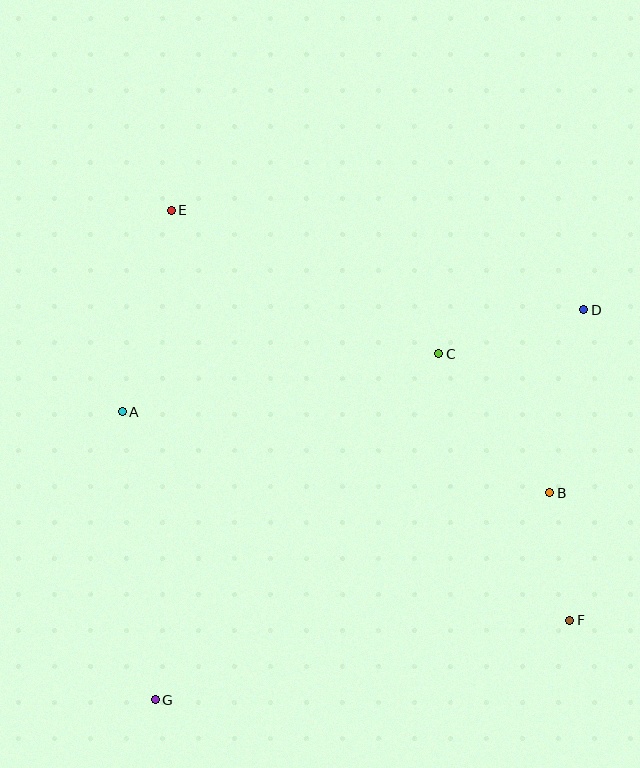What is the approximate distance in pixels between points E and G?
The distance between E and G is approximately 490 pixels.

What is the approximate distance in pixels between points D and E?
The distance between D and E is approximately 424 pixels.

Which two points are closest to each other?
Points B and F are closest to each other.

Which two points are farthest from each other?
Points D and G are farthest from each other.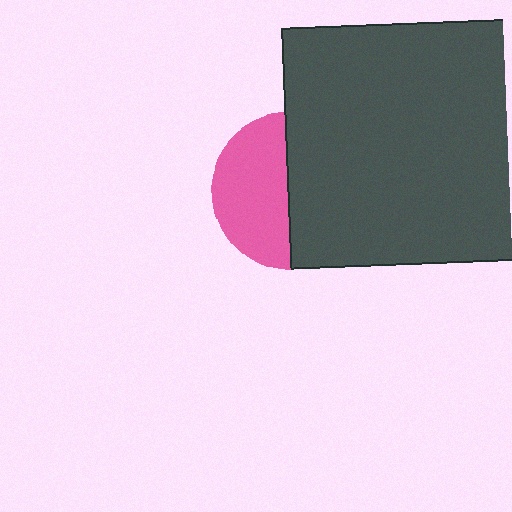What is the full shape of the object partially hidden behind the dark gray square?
The partially hidden object is a pink circle.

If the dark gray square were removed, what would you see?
You would see the complete pink circle.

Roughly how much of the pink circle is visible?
About half of it is visible (roughly 48%).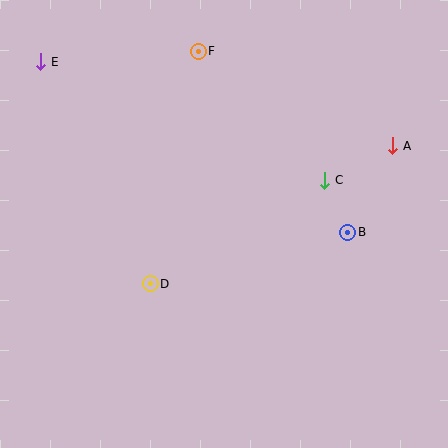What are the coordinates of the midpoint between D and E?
The midpoint between D and E is at (95, 173).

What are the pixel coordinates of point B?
Point B is at (348, 232).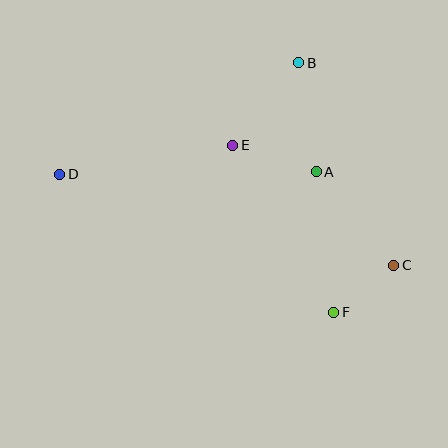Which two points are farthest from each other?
Points C and D are farthest from each other.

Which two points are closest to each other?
Points C and F are closest to each other.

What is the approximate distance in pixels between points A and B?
The distance between A and B is approximately 110 pixels.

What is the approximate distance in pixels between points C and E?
The distance between C and E is approximately 201 pixels.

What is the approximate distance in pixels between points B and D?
The distance between B and D is approximately 264 pixels.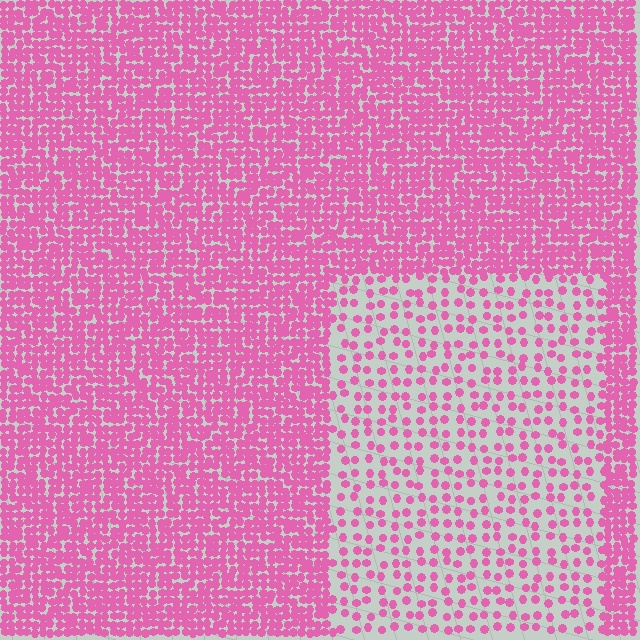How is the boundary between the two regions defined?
The boundary is defined by a change in element density (approximately 2.7x ratio). All elements are the same color, size, and shape.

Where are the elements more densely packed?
The elements are more densely packed outside the rectangle boundary.